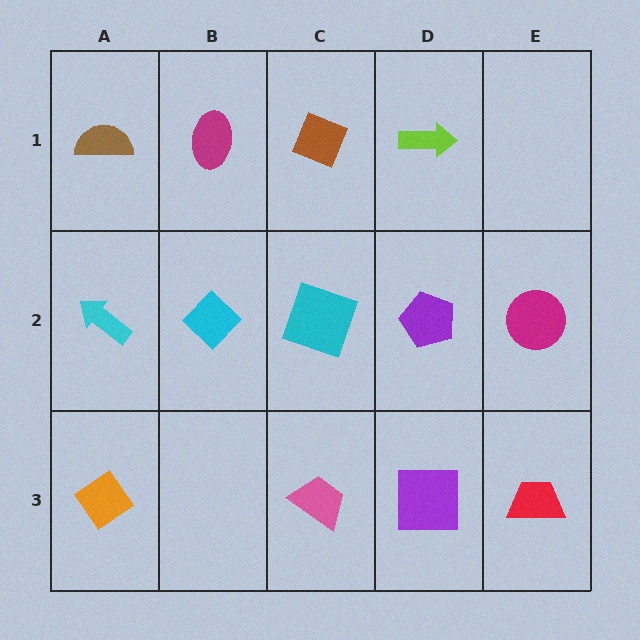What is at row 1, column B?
A magenta ellipse.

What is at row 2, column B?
A cyan diamond.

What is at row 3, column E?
A red trapezoid.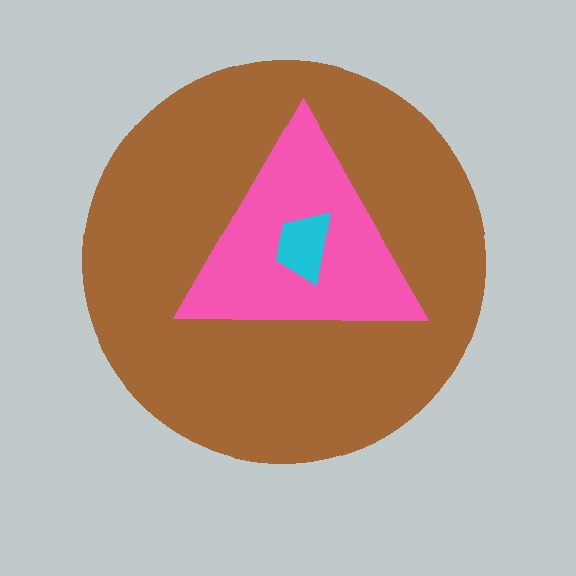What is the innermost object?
The cyan trapezoid.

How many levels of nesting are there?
3.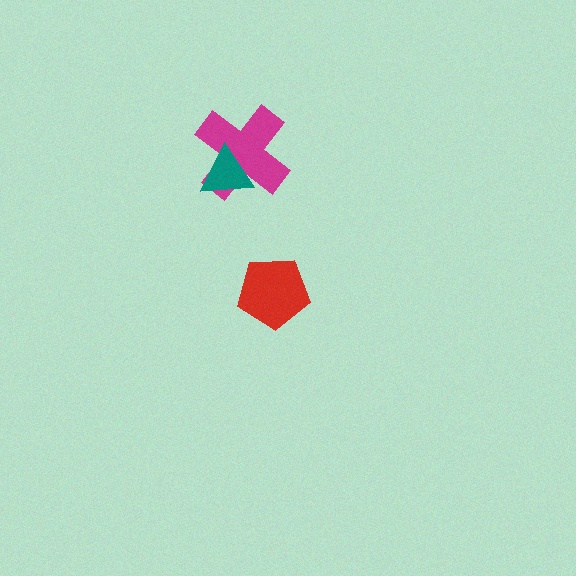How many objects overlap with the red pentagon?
0 objects overlap with the red pentagon.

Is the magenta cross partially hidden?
Yes, it is partially covered by another shape.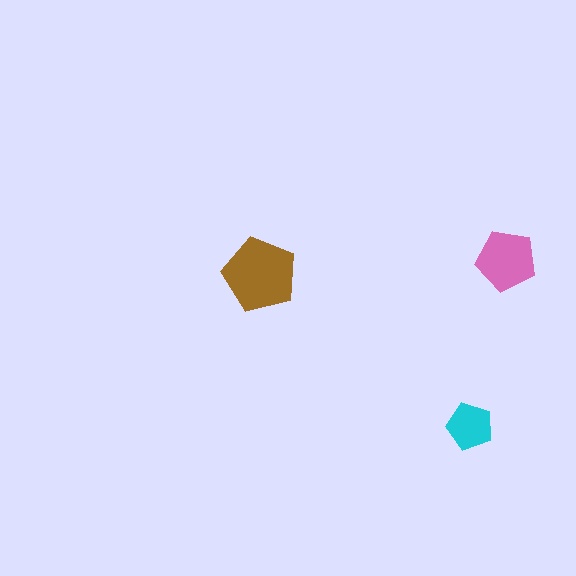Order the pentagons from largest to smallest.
the brown one, the pink one, the cyan one.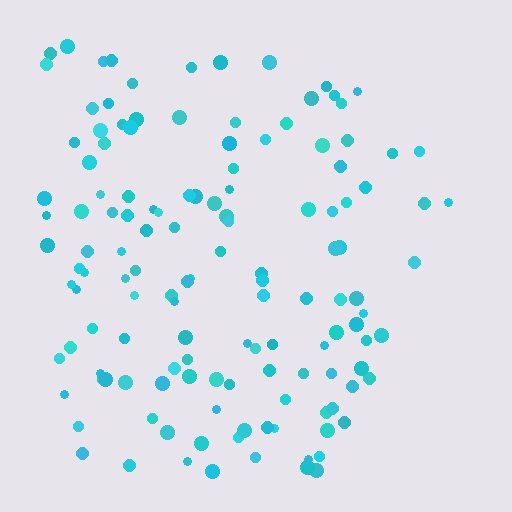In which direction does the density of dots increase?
From right to left, with the left side densest.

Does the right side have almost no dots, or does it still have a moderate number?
Still a moderate number, just noticeably fewer than the left.